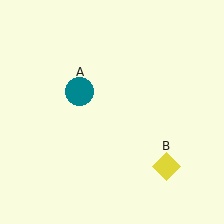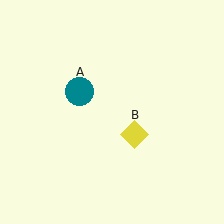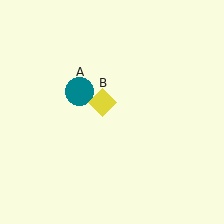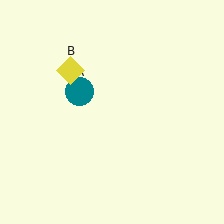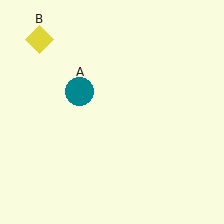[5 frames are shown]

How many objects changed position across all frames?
1 object changed position: yellow diamond (object B).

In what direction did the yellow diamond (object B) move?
The yellow diamond (object B) moved up and to the left.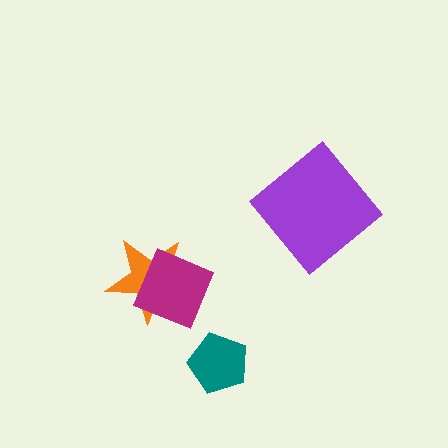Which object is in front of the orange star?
The magenta square is in front of the orange star.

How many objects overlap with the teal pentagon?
0 objects overlap with the teal pentagon.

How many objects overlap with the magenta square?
1 object overlaps with the magenta square.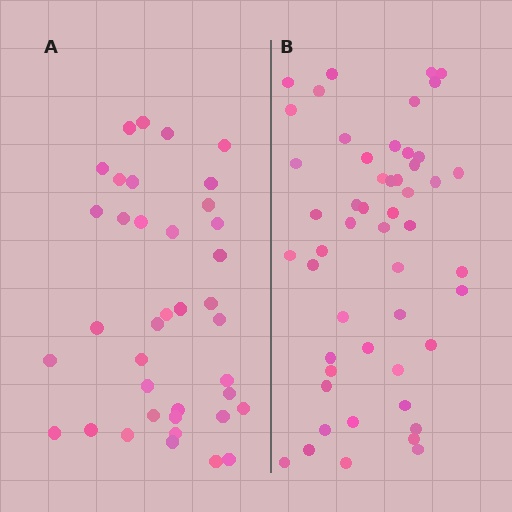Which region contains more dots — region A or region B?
Region B (the right region) has more dots.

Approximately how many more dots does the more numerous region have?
Region B has approximately 15 more dots than region A.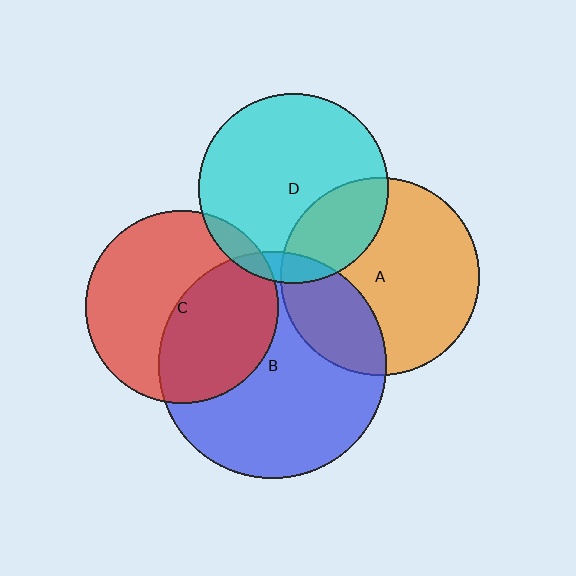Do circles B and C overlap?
Yes.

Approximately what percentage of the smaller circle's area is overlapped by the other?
Approximately 45%.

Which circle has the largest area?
Circle B (blue).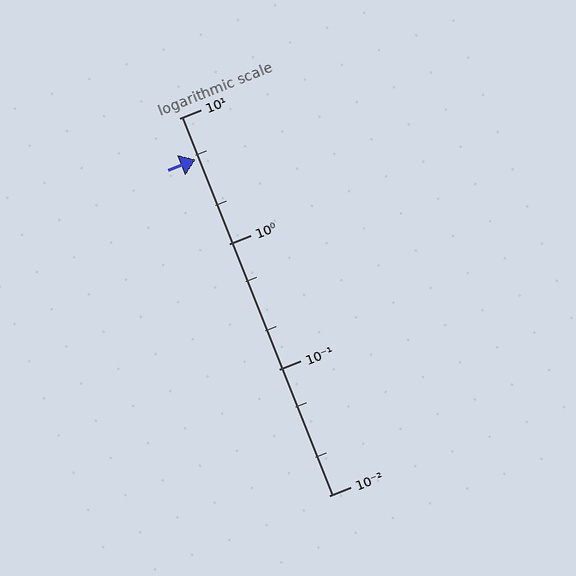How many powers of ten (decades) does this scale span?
The scale spans 3 decades, from 0.01 to 10.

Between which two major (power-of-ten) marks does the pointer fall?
The pointer is between 1 and 10.